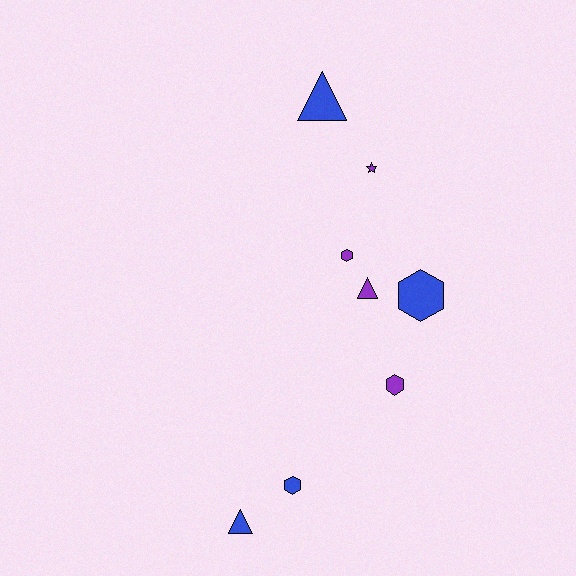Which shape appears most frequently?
Hexagon, with 4 objects.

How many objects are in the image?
There are 8 objects.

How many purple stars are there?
There is 1 purple star.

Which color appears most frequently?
Blue, with 4 objects.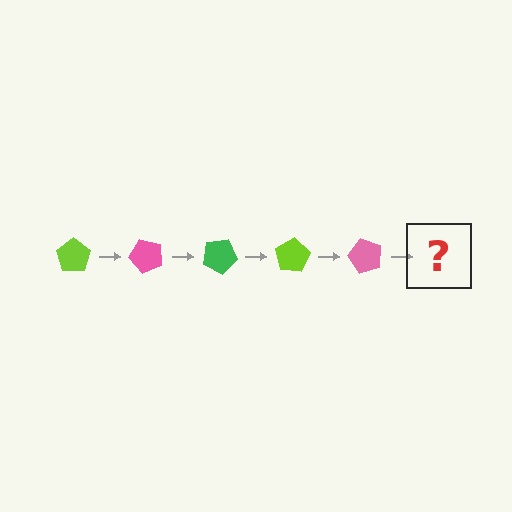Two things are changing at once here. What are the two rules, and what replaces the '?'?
The two rules are that it rotates 50 degrees each step and the color cycles through lime, pink, and green. The '?' should be a green pentagon, rotated 250 degrees from the start.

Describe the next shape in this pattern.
It should be a green pentagon, rotated 250 degrees from the start.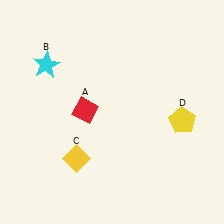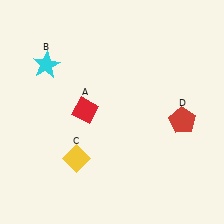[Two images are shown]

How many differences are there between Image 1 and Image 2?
There is 1 difference between the two images.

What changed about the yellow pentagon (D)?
In Image 1, D is yellow. In Image 2, it changed to red.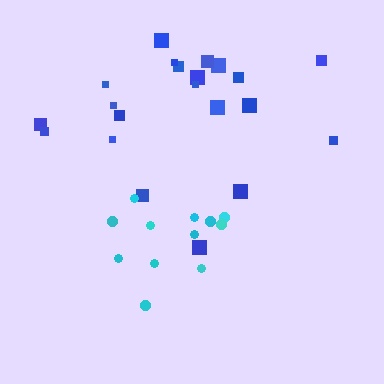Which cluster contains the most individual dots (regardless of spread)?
Blue (21).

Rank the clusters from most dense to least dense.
cyan, blue.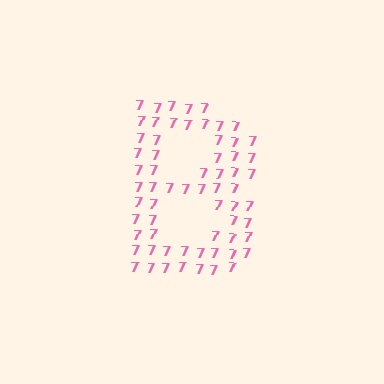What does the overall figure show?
The overall figure shows the letter B.